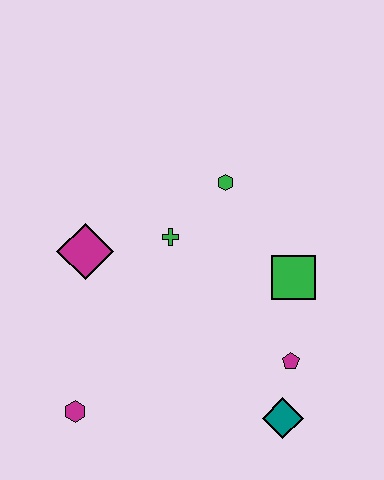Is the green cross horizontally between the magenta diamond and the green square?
Yes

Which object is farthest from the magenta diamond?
The teal diamond is farthest from the magenta diamond.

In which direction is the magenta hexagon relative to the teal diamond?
The magenta hexagon is to the left of the teal diamond.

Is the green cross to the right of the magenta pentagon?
No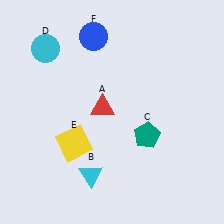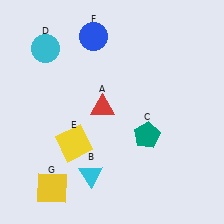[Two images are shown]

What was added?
A yellow square (G) was added in Image 2.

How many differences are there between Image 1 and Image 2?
There is 1 difference between the two images.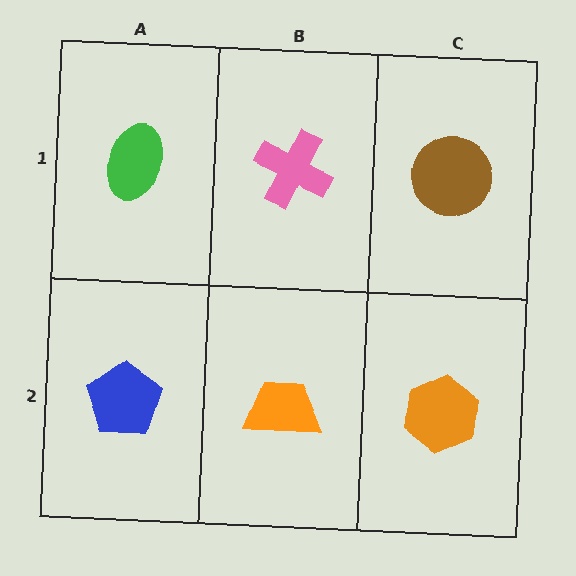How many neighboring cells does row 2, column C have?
2.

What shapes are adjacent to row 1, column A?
A blue pentagon (row 2, column A), a pink cross (row 1, column B).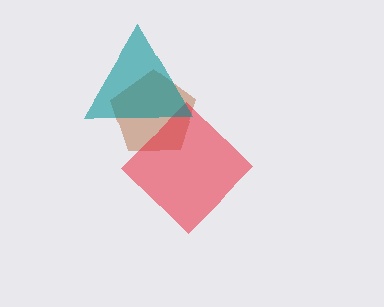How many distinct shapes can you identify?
There are 3 distinct shapes: a brown pentagon, a red diamond, a teal triangle.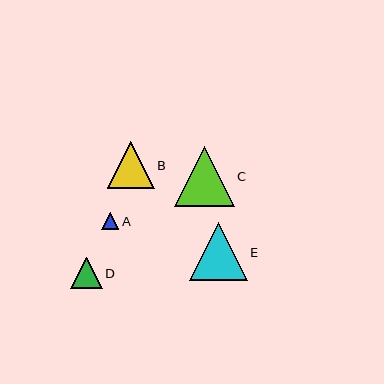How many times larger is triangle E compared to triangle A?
Triangle E is approximately 3.5 times the size of triangle A.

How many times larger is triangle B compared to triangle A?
Triangle B is approximately 2.8 times the size of triangle A.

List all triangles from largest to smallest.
From largest to smallest: C, E, B, D, A.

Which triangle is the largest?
Triangle C is the largest with a size of approximately 60 pixels.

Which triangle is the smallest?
Triangle A is the smallest with a size of approximately 17 pixels.